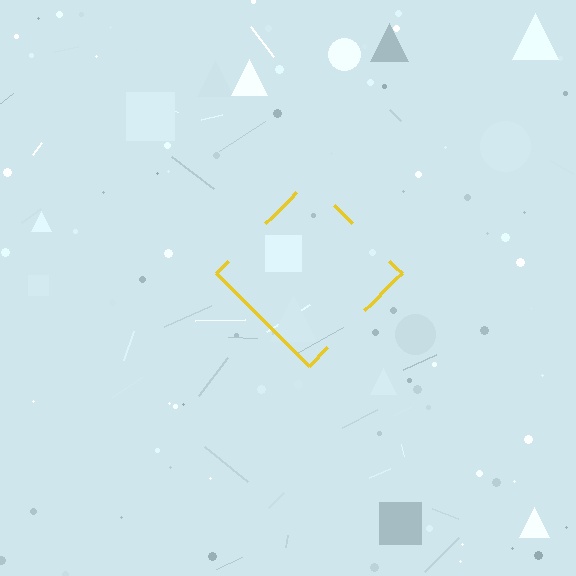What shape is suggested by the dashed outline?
The dashed outline suggests a diamond.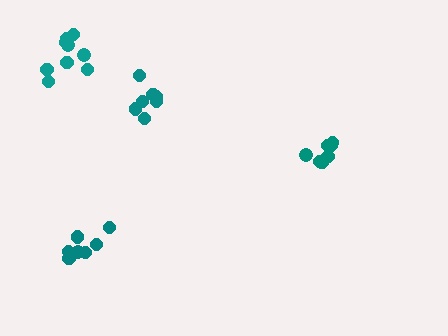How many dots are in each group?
Group 1: 7 dots, Group 2: 7 dots, Group 3: 9 dots, Group 4: 7 dots (30 total).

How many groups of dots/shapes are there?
There are 4 groups.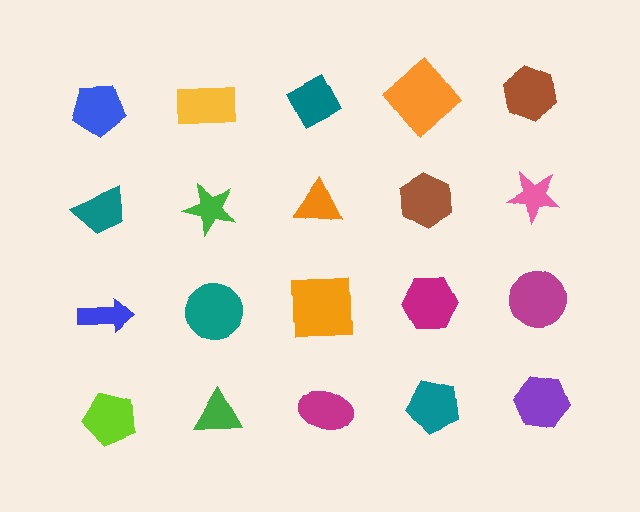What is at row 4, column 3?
A magenta ellipse.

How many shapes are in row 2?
5 shapes.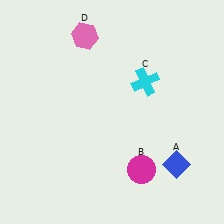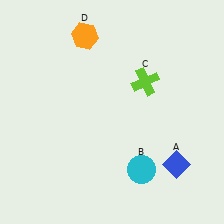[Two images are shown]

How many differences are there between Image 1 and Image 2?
There are 3 differences between the two images.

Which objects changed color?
B changed from magenta to cyan. C changed from cyan to lime. D changed from pink to orange.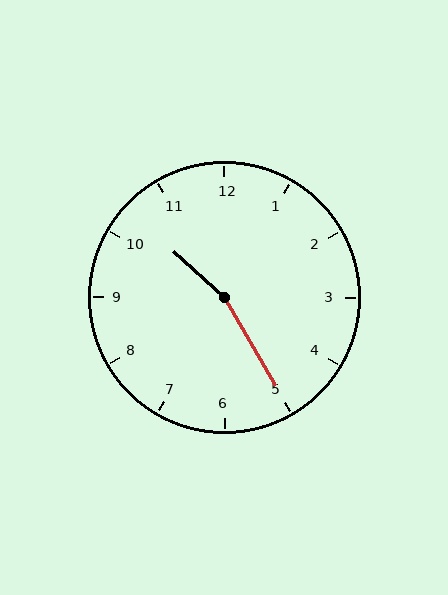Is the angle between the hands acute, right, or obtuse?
It is obtuse.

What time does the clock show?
10:25.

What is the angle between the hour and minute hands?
Approximately 162 degrees.